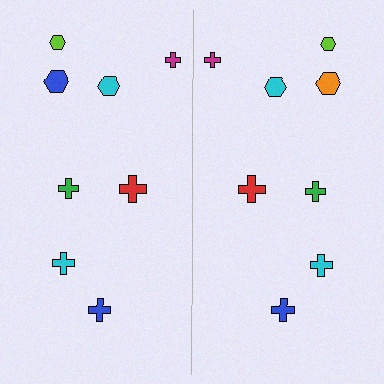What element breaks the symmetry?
The orange hexagon on the right side breaks the symmetry — its mirror counterpart is blue.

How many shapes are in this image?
There are 16 shapes in this image.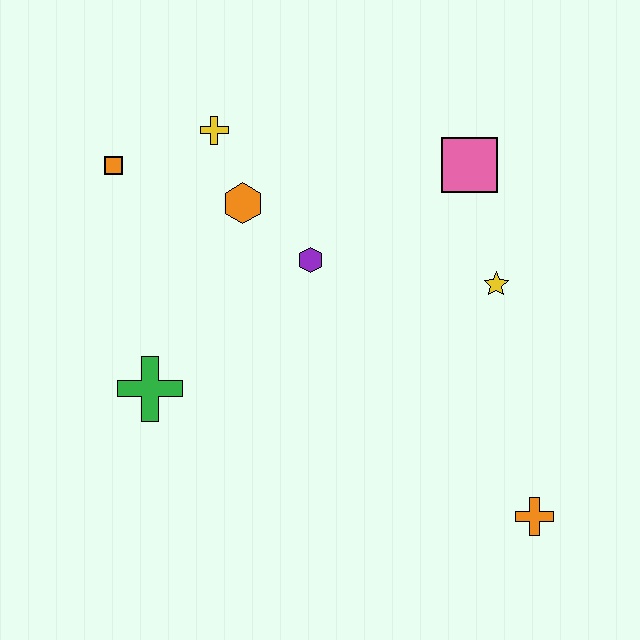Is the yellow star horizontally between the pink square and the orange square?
No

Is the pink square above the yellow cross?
No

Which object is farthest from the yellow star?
The orange square is farthest from the yellow star.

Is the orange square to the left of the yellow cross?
Yes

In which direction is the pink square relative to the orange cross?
The pink square is above the orange cross.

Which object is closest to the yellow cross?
The orange hexagon is closest to the yellow cross.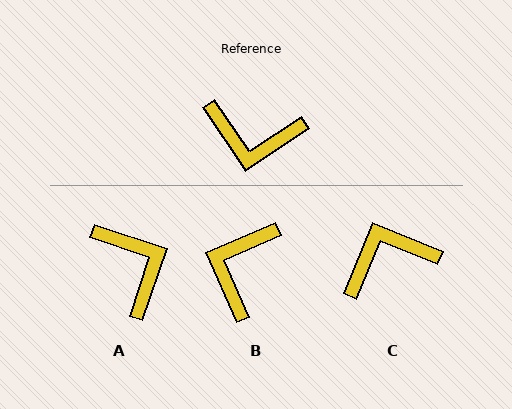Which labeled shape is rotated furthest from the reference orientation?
C, about 146 degrees away.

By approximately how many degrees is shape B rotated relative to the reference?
Approximately 101 degrees clockwise.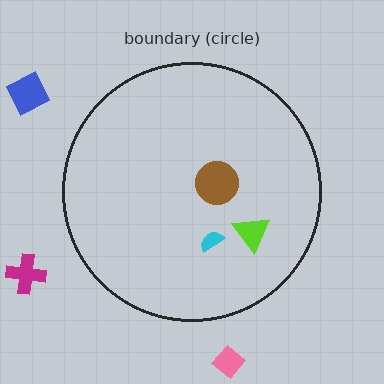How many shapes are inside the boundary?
3 inside, 3 outside.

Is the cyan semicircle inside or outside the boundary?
Inside.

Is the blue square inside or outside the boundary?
Outside.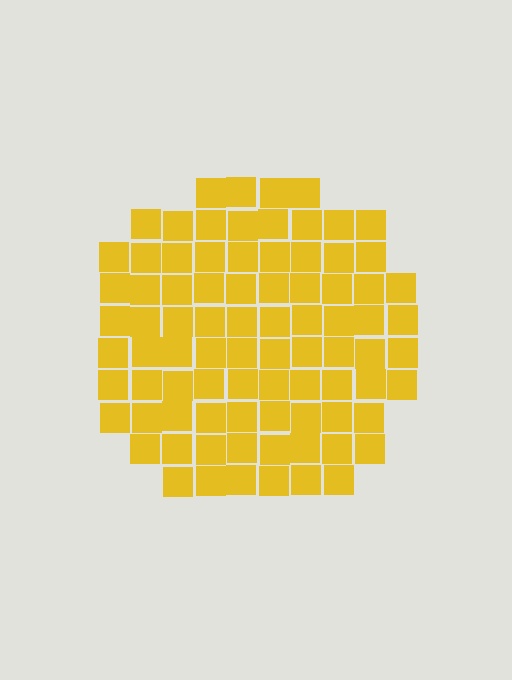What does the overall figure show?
The overall figure shows a circle.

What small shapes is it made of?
It is made of small squares.